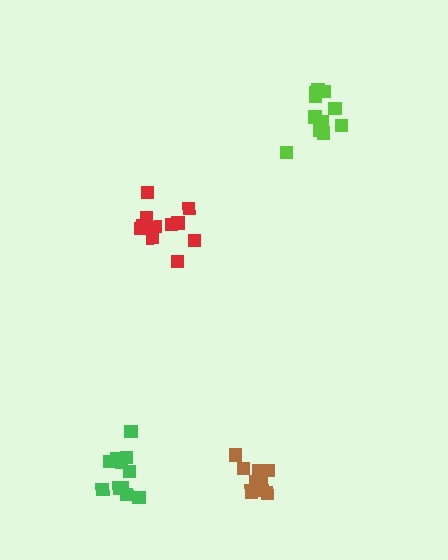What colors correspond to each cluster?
The clusters are colored: green, brown, red, lime.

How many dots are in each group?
Group 1: 11 dots, Group 2: 10 dots, Group 3: 11 dots, Group 4: 11 dots (43 total).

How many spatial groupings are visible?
There are 4 spatial groupings.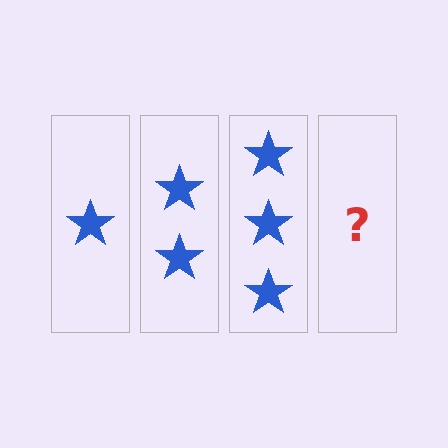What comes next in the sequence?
The next element should be 4 stars.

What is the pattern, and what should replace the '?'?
The pattern is that each step adds one more star. The '?' should be 4 stars.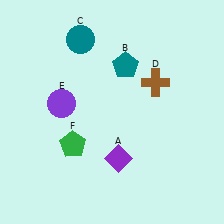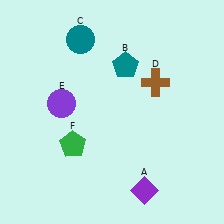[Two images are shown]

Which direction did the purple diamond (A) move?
The purple diamond (A) moved down.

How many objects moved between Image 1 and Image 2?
1 object moved between the two images.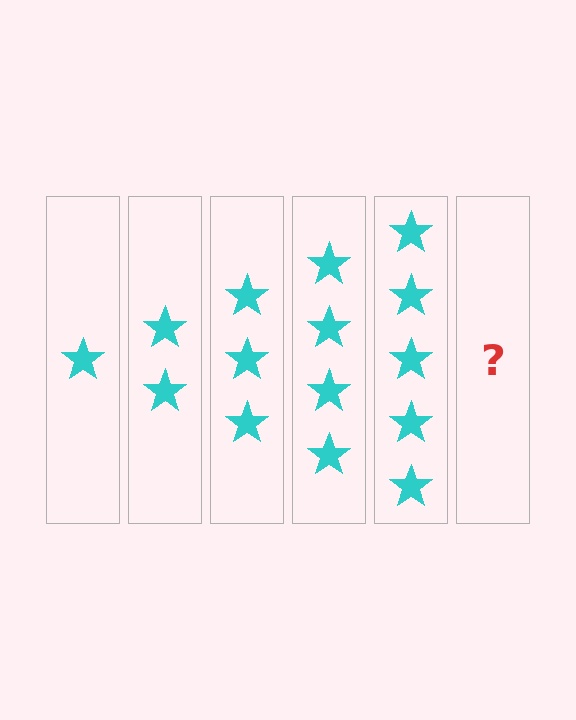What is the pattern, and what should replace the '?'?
The pattern is that each step adds one more star. The '?' should be 6 stars.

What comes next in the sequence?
The next element should be 6 stars.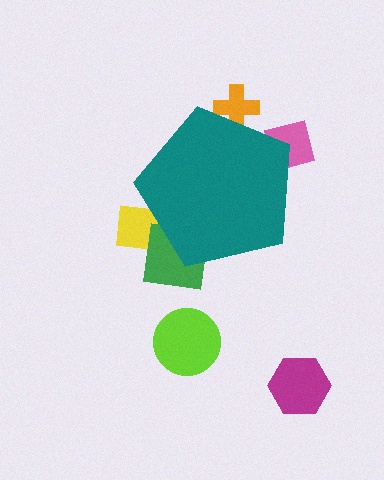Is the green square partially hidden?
Yes, the green square is partially hidden behind the teal pentagon.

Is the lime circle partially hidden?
No, the lime circle is fully visible.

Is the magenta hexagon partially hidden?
No, the magenta hexagon is fully visible.